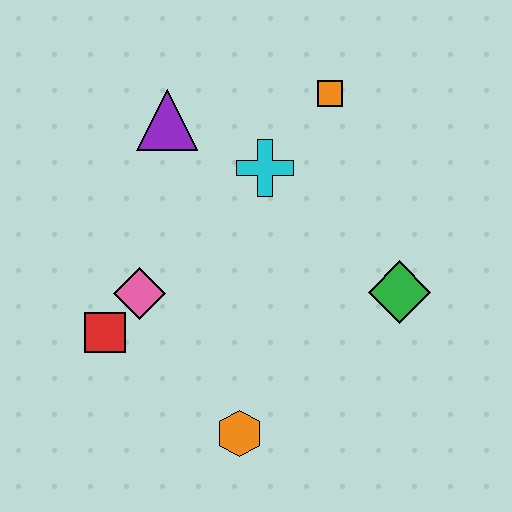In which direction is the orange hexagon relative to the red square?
The orange hexagon is to the right of the red square.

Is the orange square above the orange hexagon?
Yes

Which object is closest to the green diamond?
The cyan cross is closest to the green diamond.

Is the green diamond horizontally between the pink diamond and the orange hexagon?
No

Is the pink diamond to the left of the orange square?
Yes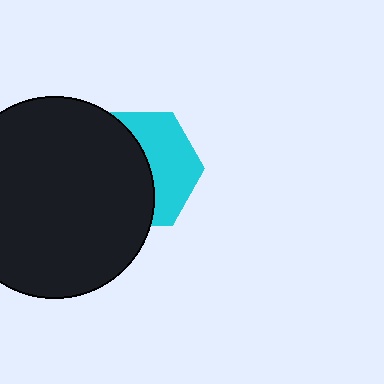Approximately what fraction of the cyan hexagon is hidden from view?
Roughly 54% of the cyan hexagon is hidden behind the black circle.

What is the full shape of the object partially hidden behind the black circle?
The partially hidden object is a cyan hexagon.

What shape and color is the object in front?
The object in front is a black circle.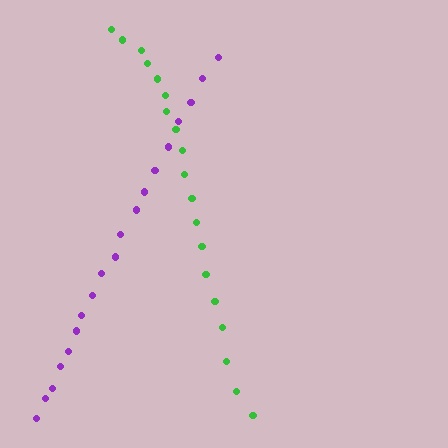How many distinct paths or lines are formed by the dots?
There are 2 distinct paths.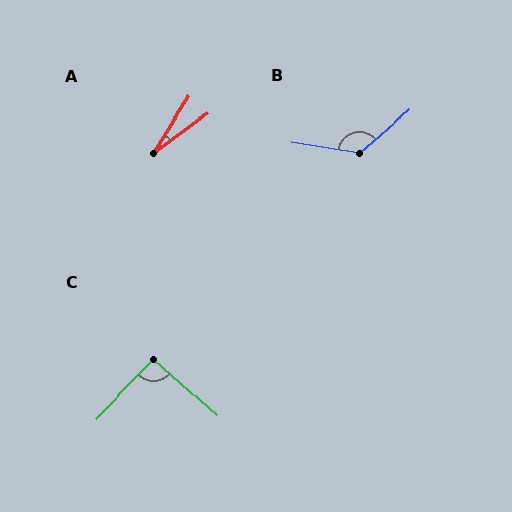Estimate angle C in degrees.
Approximately 93 degrees.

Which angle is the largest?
B, at approximately 131 degrees.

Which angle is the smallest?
A, at approximately 22 degrees.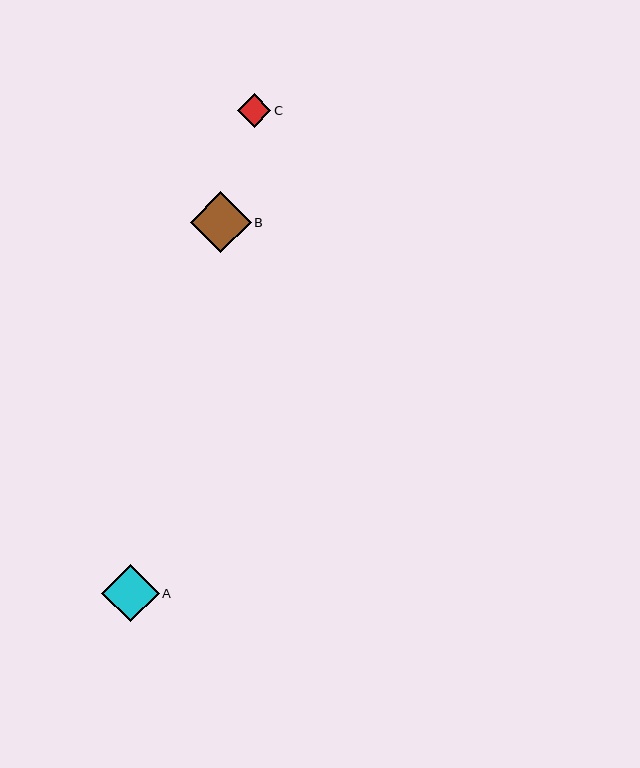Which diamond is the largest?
Diamond B is the largest with a size of approximately 61 pixels.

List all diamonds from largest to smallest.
From largest to smallest: B, A, C.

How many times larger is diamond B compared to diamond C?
Diamond B is approximately 1.8 times the size of diamond C.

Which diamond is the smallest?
Diamond C is the smallest with a size of approximately 34 pixels.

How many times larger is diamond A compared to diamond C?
Diamond A is approximately 1.7 times the size of diamond C.